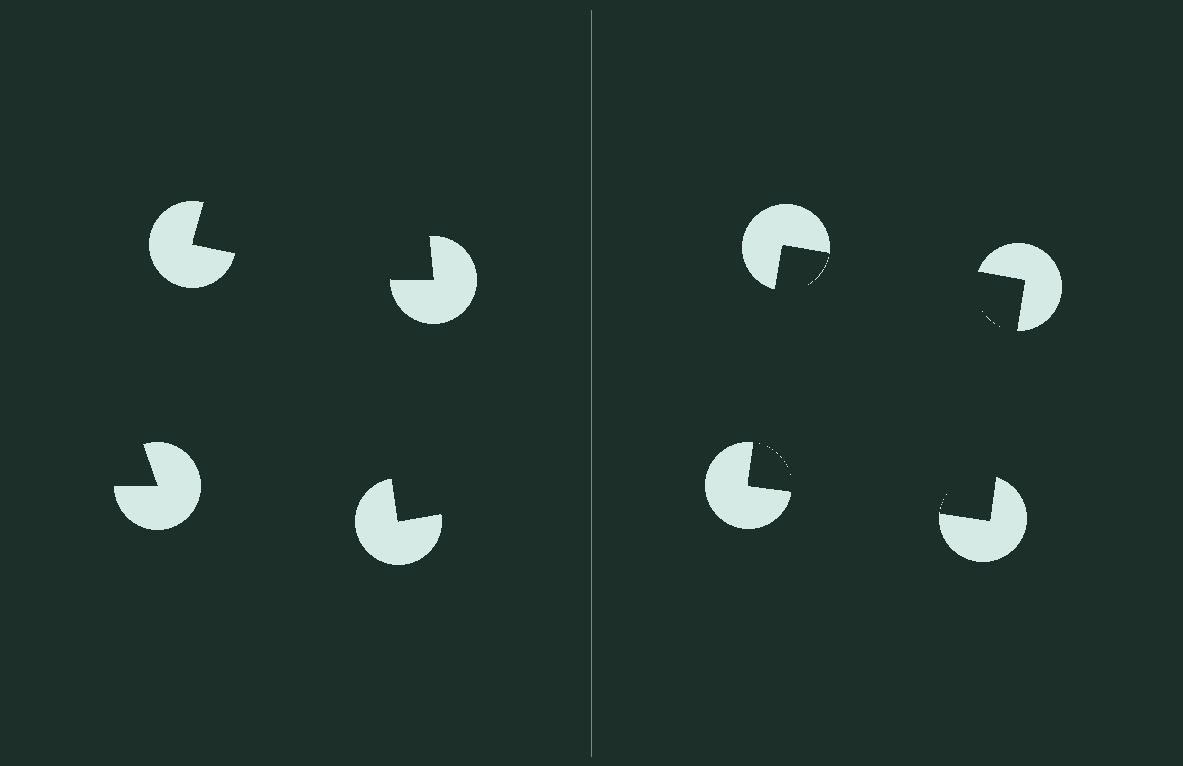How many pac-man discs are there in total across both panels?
8 — 4 on each side.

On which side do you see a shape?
An illusory square appears on the right side. On the left side the wedge cuts are rotated, so no coherent shape forms.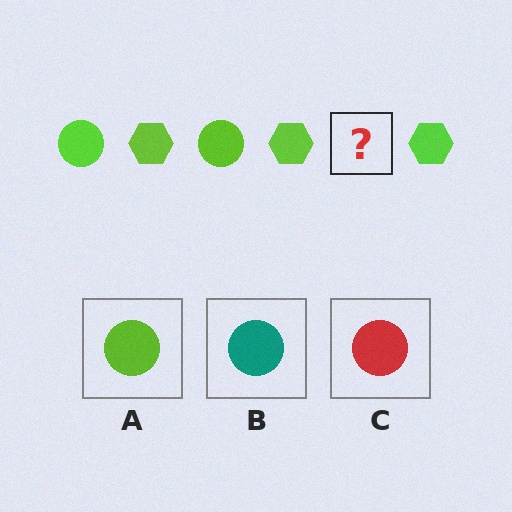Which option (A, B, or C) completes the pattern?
A.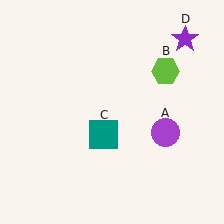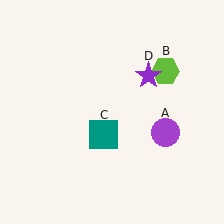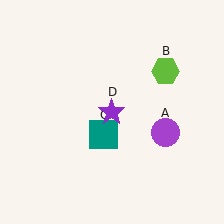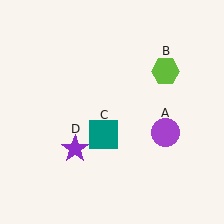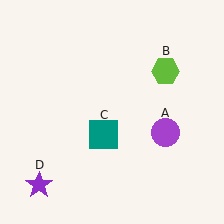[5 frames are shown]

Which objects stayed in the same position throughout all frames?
Purple circle (object A) and lime hexagon (object B) and teal square (object C) remained stationary.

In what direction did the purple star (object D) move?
The purple star (object D) moved down and to the left.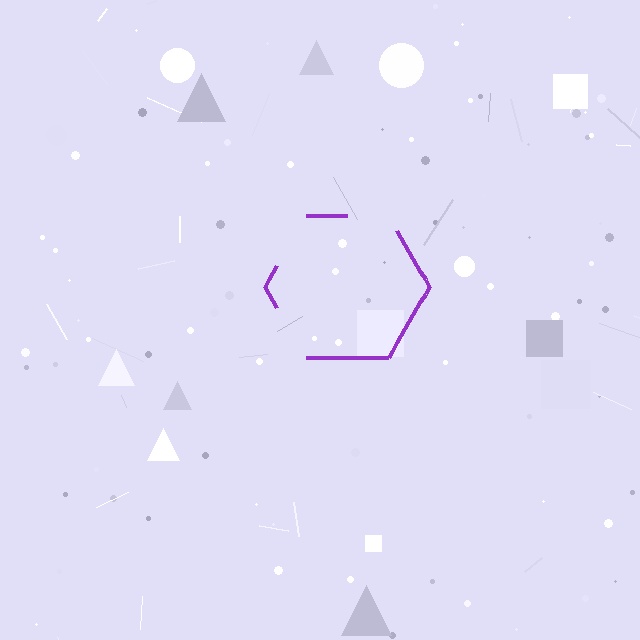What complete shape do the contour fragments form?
The contour fragments form a hexagon.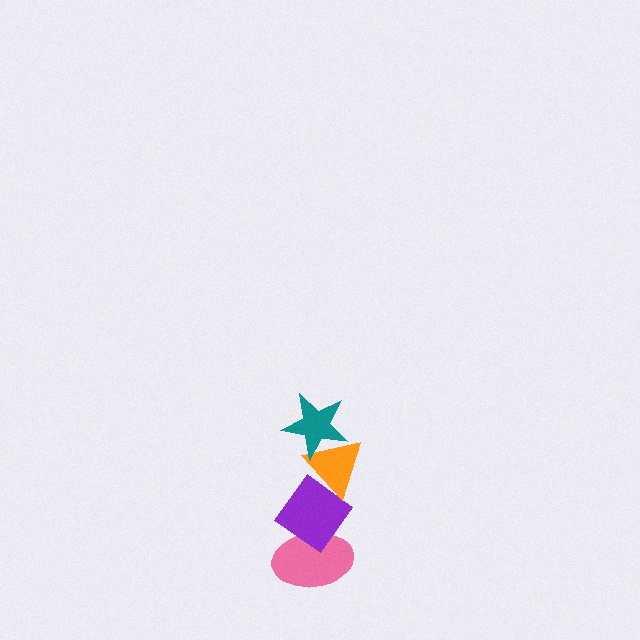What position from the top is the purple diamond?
The purple diamond is 3rd from the top.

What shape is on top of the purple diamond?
The orange triangle is on top of the purple diamond.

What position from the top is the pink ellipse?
The pink ellipse is 4th from the top.